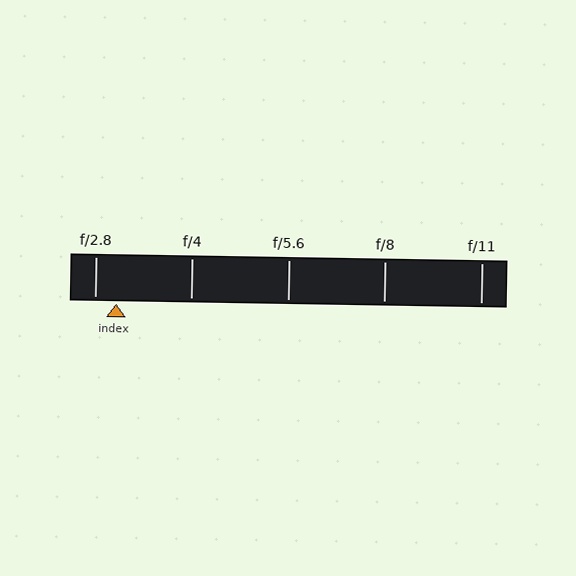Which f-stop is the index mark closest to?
The index mark is closest to f/2.8.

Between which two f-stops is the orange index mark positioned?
The index mark is between f/2.8 and f/4.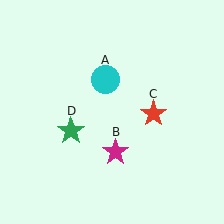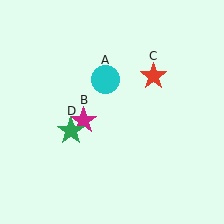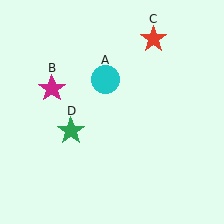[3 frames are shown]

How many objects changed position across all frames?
2 objects changed position: magenta star (object B), red star (object C).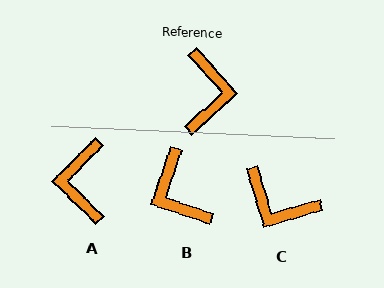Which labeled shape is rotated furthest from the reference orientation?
A, about 177 degrees away.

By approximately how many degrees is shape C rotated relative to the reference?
Approximately 115 degrees clockwise.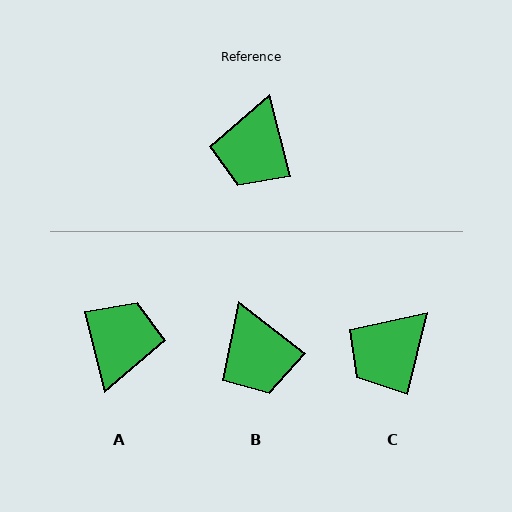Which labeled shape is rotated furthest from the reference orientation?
A, about 180 degrees away.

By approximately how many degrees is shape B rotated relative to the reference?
Approximately 38 degrees counter-clockwise.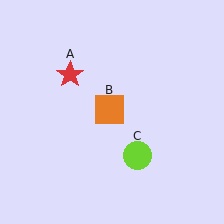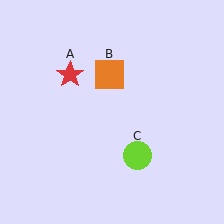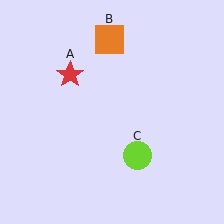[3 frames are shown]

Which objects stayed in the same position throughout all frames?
Red star (object A) and lime circle (object C) remained stationary.